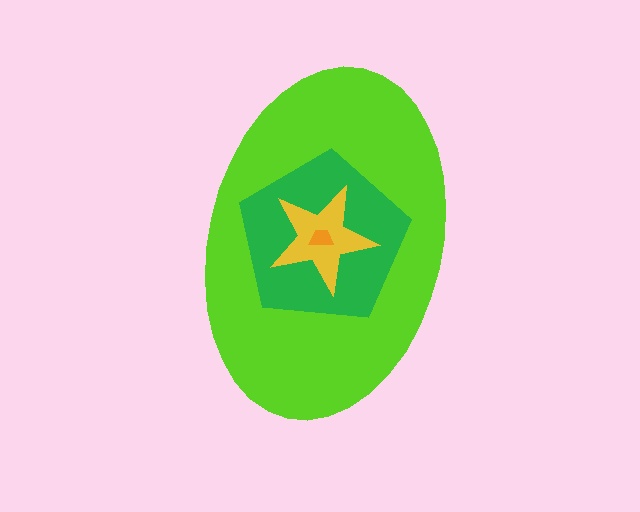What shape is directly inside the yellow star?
The orange trapezoid.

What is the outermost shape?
The lime ellipse.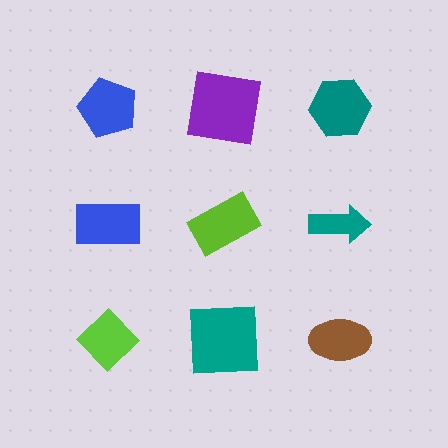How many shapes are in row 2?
3 shapes.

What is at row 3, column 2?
A teal square.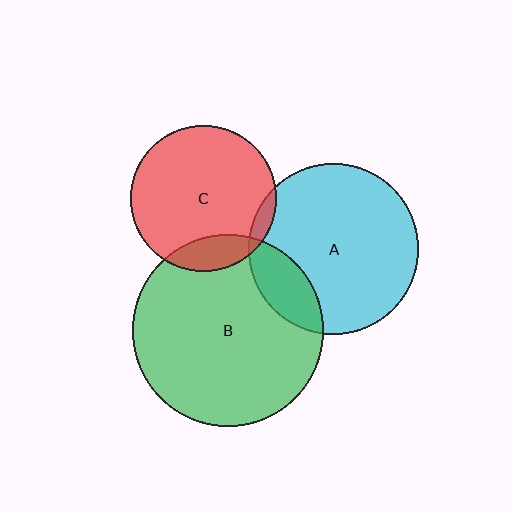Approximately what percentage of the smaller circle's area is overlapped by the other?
Approximately 15%.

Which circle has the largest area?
Circle B (green).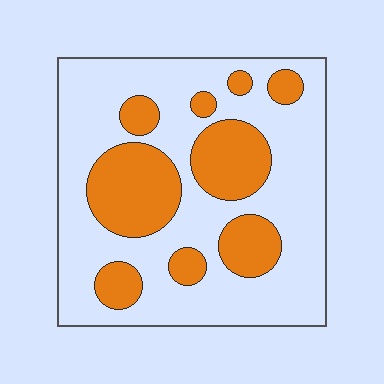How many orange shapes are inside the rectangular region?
9.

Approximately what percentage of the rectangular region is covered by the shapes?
Approximately 30%.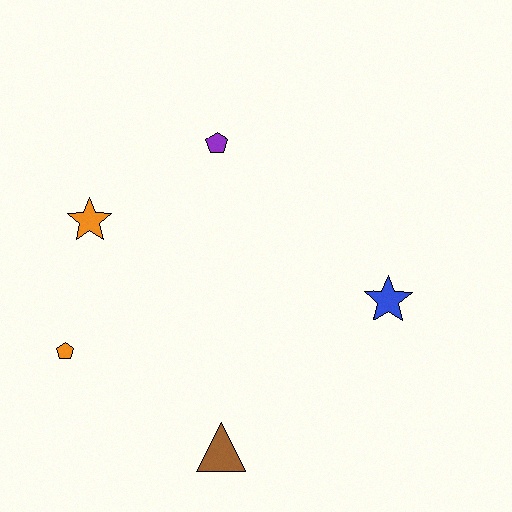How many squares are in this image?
There are no squares.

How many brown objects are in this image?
There is 1 brown object.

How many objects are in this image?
There are 5 objects.